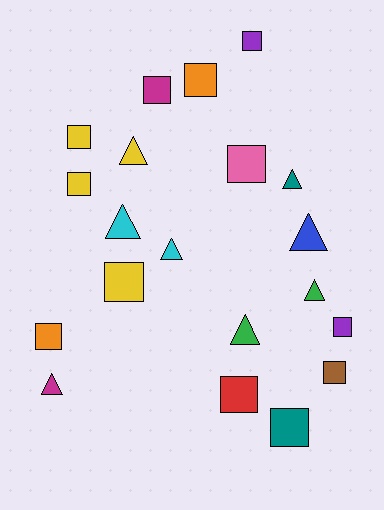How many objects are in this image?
There are 20 objects.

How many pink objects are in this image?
There is 1 pink object.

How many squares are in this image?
There are 12 squares.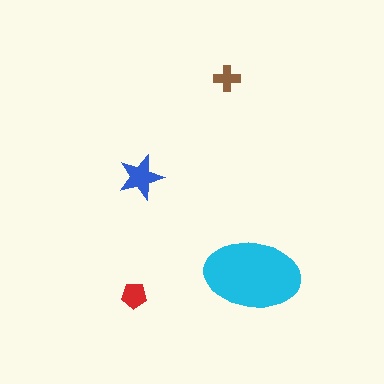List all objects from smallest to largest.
The brown cross, the red pentagon, the blue star, the cyan ellipse.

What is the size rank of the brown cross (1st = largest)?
4th.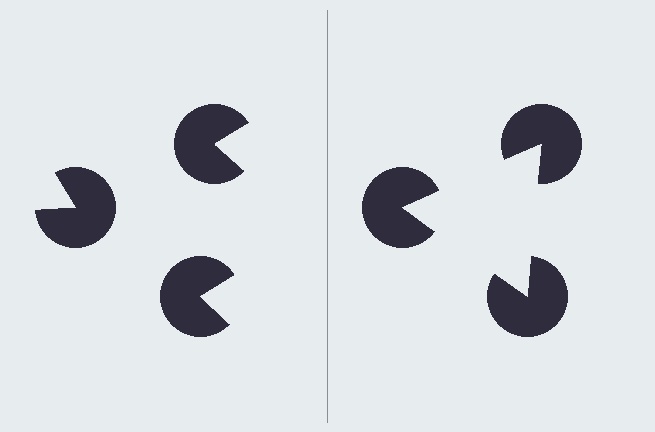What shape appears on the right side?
An illusory triangle.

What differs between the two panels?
The pac-man discs are positioned identically on both sides; only the wedge orientations differ. On the right they align to a triangle; on the left they are misaligned.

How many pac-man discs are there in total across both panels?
6 — 3 on each side.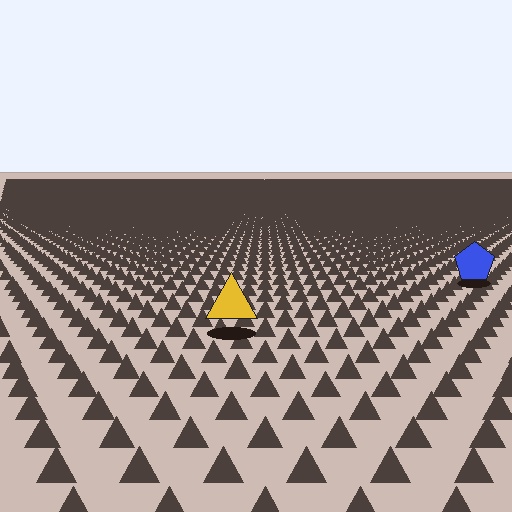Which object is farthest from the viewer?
The blue pentagon is farthest from the viewer. It appears smaller and the ground texture around it is denser.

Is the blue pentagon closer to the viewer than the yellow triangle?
No. The yellow triangle is closer — you can tell from the texture gradient: the ground texture is coarser near it.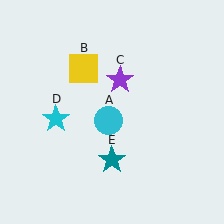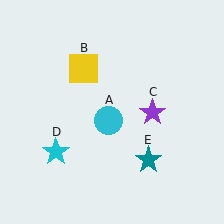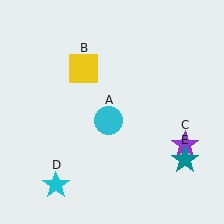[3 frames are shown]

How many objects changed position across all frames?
3 objects changed position: purple star (object C), cyan star (object D), teal star (object E).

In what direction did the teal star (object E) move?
The teal star (object E) moved right.